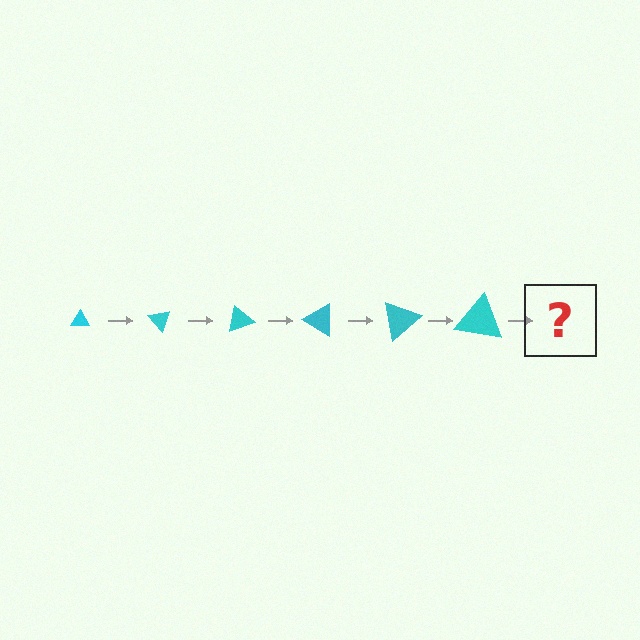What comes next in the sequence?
The next element should be a triangle, larger than the previous one and rotated 300 degrees from the start.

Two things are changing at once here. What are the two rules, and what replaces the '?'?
The two rules are that the triangle grows larger each step and it rotates 50 degrees each step. The '?' should be a triangle, larger than the previous one and rotated 300 degrees from the start.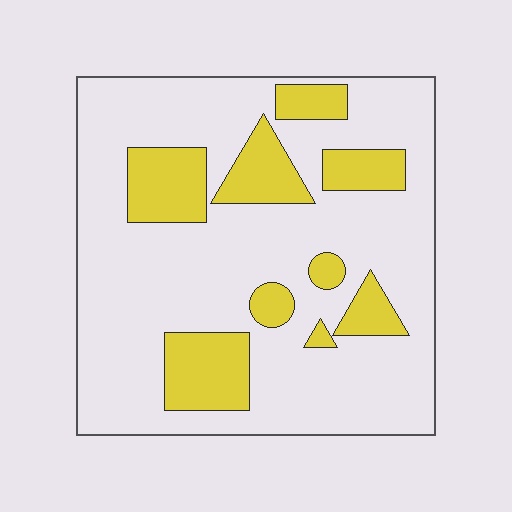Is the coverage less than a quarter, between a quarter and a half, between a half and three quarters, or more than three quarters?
Less than a quarter.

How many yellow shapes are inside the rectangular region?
9.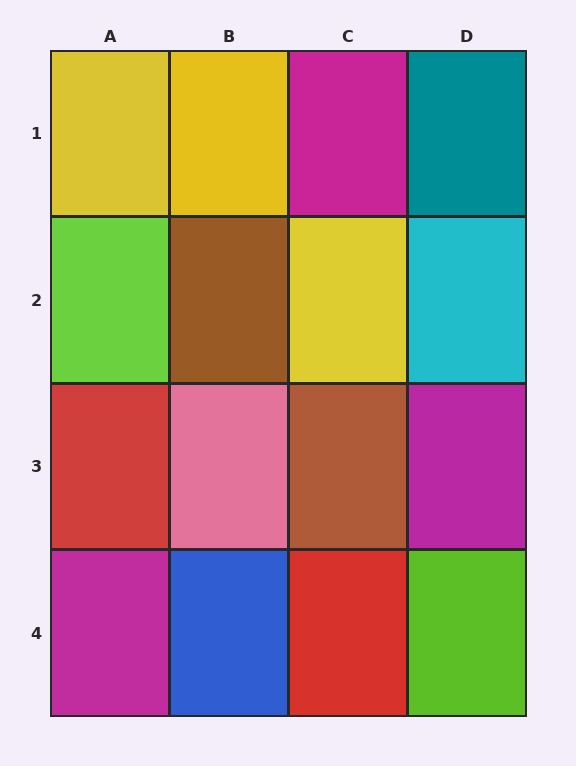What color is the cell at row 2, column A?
Lime.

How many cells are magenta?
3 cells are magenta.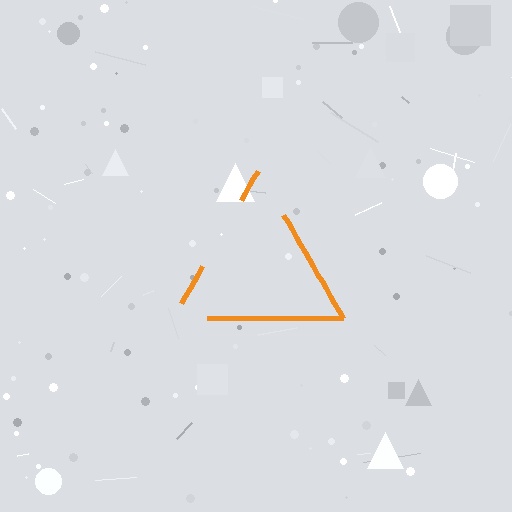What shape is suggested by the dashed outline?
The dashed outline suggests a triangle.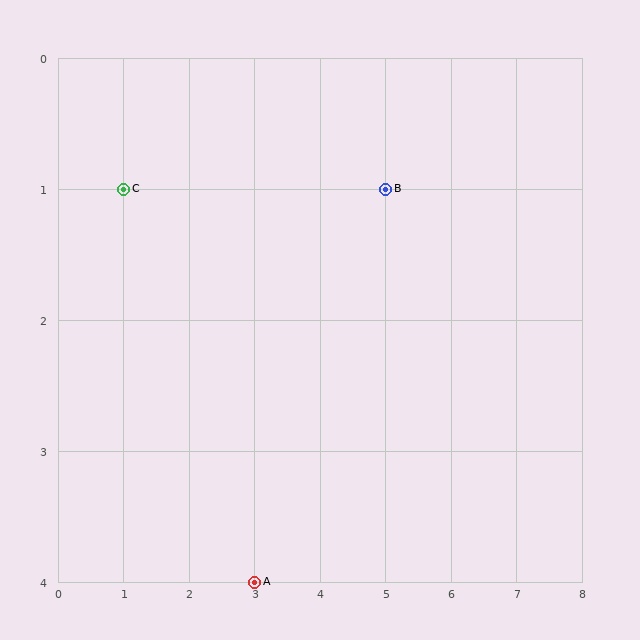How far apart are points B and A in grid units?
Points B and A are 2 columns and 3 rows apart (about 3.6 grid units diagonally).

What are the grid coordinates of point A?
Point A is at grid coordinates (3, 4).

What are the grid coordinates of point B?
Point B is at grid coordinates (5, 1).